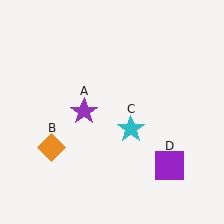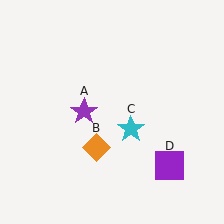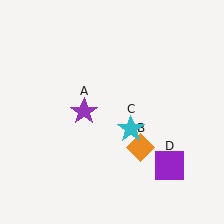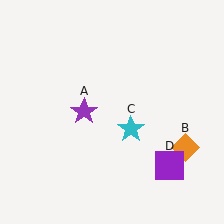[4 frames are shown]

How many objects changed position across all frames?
1 object changed position: orange diamond (object B).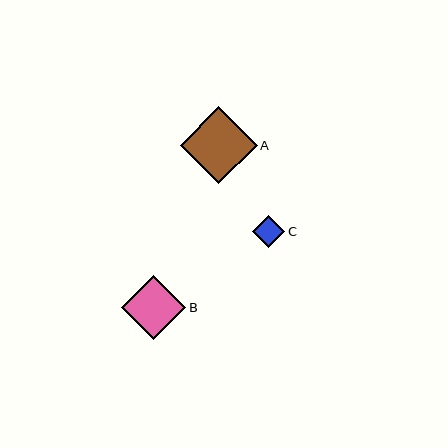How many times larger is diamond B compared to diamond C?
Diamond B is approximately 2.0 times the size of diamond C.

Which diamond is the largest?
Diamond A is the largest with a size of approximately 77 pixels.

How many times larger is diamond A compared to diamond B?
Diamond A is approximately 1.2 times the size of diamond B.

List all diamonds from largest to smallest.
From largest to smallest: A, B, C.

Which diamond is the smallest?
Diamond C is the smallest with a size of approximately 32 pixels.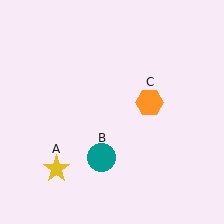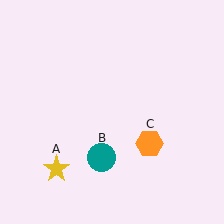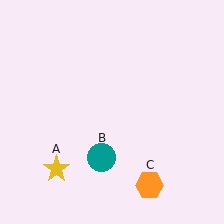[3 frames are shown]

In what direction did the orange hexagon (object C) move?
The orange hexagon (object C) moved down.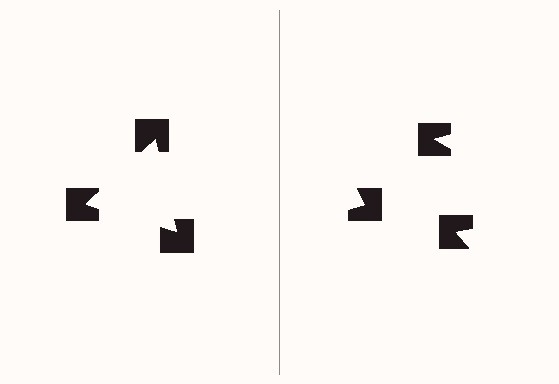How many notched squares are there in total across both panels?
6 — 3 on each side.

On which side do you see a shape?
An illusory triangle appears on the left side. On the right side the wedge cuts are rotated, so no coherent shape forms.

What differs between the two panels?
The notched squares are positioned identically on both sides; only the wedge orientations differ. On the left they align to a triangle; on the right they are misaligned.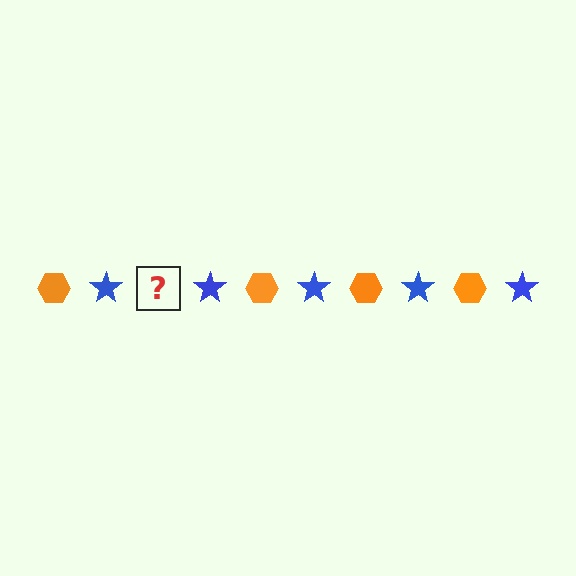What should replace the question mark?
The question mark should be replaced with an orange hexagon.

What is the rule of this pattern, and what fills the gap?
The rule is that the pattern alternates between orange hexagon and blue star. The gap should be filled with an orange hexagon.